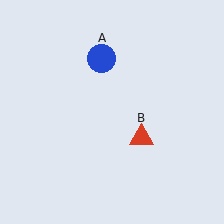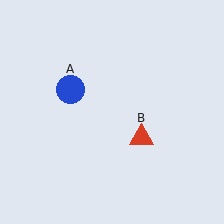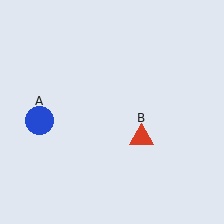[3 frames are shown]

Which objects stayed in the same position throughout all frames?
Red triangle (object B) remained stationary.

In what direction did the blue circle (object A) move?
The blue circle (object A) moved down and to the left.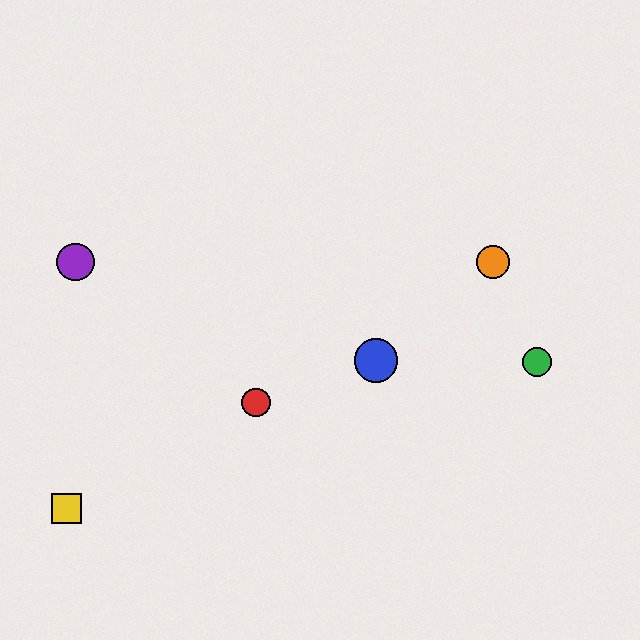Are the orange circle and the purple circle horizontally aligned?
Yes, both are at y≈262.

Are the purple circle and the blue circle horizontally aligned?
No, the purple circle is at y≈262 and the blue circle is at y≈360.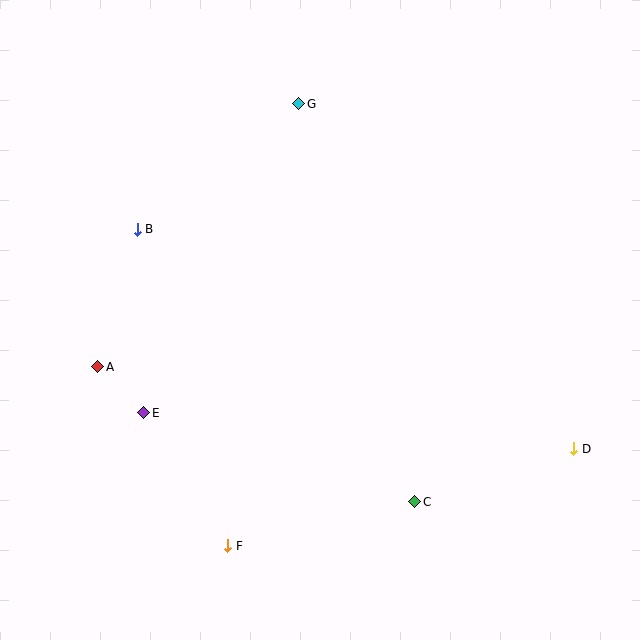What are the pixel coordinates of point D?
Point D is at (574, 449).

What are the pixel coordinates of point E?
Point E is at (144, 413).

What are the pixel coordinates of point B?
Point B is at (137, 229).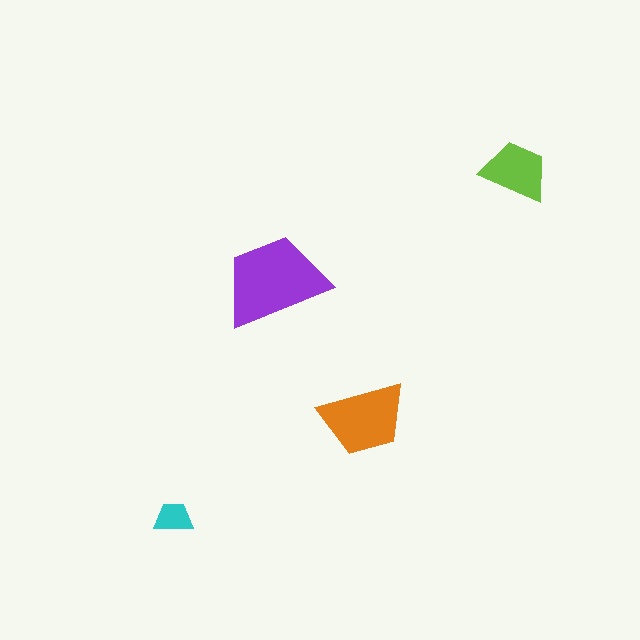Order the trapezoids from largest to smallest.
the purple one, the orange one, the lime one, the cyan one.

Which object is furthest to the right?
The lime trapezoid is rightmost.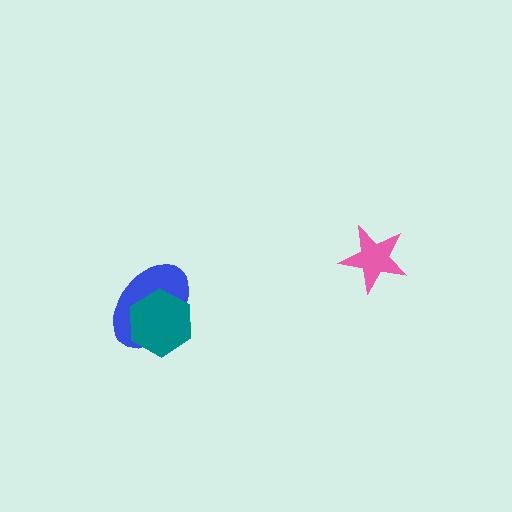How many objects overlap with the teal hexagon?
1 object overlaps with the teal hexagon.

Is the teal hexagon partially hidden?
No, no other shape covers it.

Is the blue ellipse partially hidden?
Yes, it is partially covered by another shape.